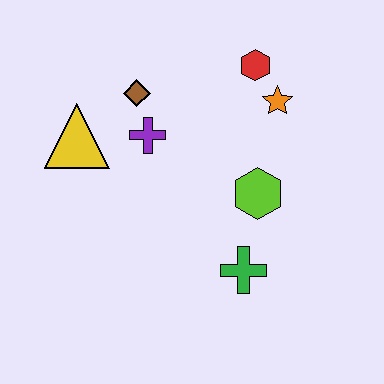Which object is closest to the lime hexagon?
The green cross is closest to the lime hexagon.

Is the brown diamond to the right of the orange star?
No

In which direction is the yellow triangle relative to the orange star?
The yellow triangle is to the left of the orange star.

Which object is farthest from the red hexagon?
The green cross is farthest from the red hexagon.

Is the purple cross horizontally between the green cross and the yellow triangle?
Yes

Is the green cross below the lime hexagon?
Yes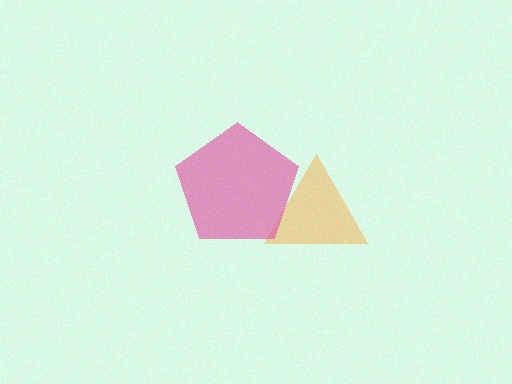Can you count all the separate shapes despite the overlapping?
Yes, there are 2 separate shapes.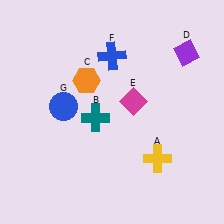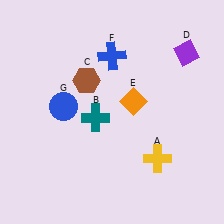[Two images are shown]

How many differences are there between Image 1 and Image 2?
There are 2 differences between the two images.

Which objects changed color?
C changed from orange to brown. E changed from magenta to orange.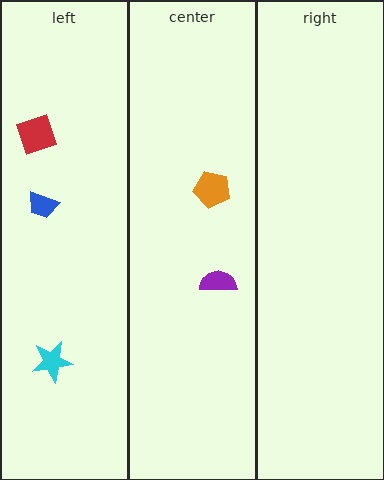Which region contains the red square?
The left region.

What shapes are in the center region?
The orange pentagon, the purple semicircle.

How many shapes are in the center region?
2.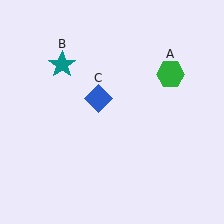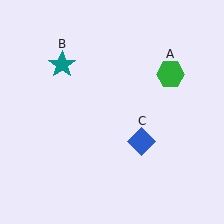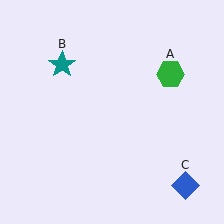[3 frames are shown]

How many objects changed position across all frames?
1 object changed position: blue diamond (object C).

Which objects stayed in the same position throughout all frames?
Green hexagon (object A) and teal star (object B) remained stationary.